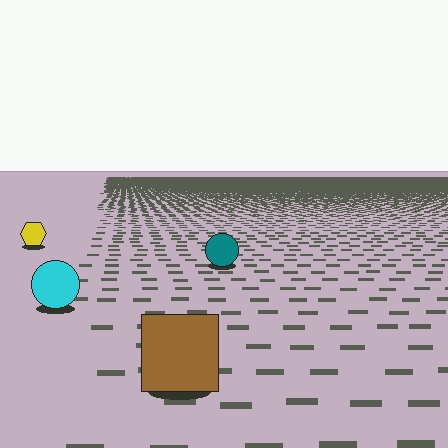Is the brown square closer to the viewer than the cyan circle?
Yes. The brown square is closer — you can tell from the texture gradient: the ground texture is coarser near it.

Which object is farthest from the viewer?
The yellow hexagon is farthest from the viewer. It appears smaller and the ground texture around it is denser.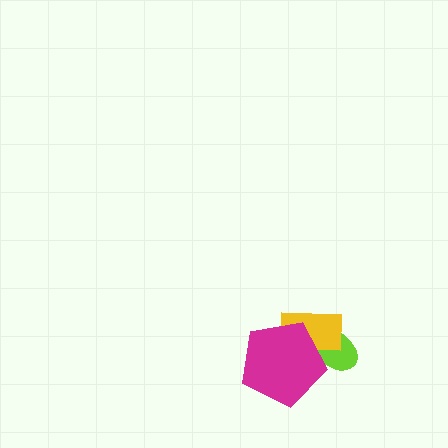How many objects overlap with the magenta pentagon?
2 objects overlap with the magenta pentagon.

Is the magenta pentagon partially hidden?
No, no other shape covers it.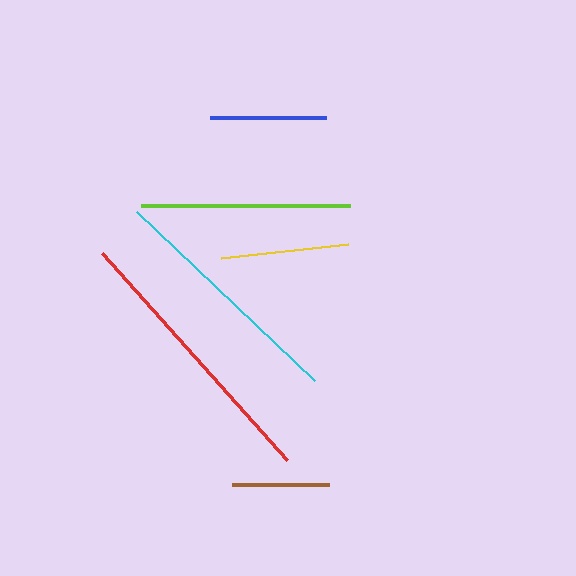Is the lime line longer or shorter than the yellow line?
The lime line is longer than the yellow line.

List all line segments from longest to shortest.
From longest to shortest: red, cyan, lime, yellow, blue, brown.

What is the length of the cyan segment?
The cyan segment is approximately 245 pixels long.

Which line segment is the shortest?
The brown line is the shortest at approximately 97 pixels.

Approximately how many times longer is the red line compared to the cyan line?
The red line is approximately 1.1 times the length of the cyan line.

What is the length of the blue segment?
The blue segment is approximately 116 pixels long.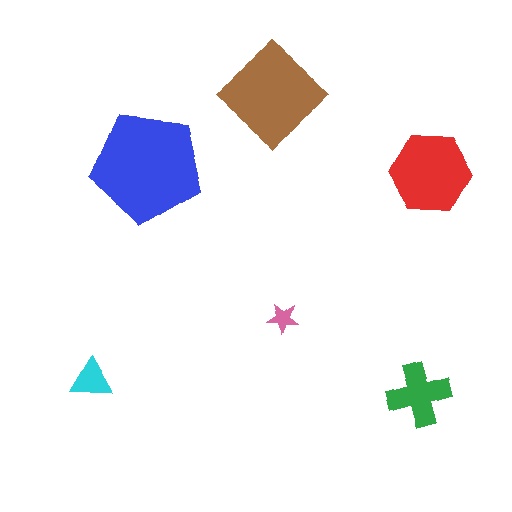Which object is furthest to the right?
The red hexagon is rightmost.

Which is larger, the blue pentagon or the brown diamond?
The blue pentagon.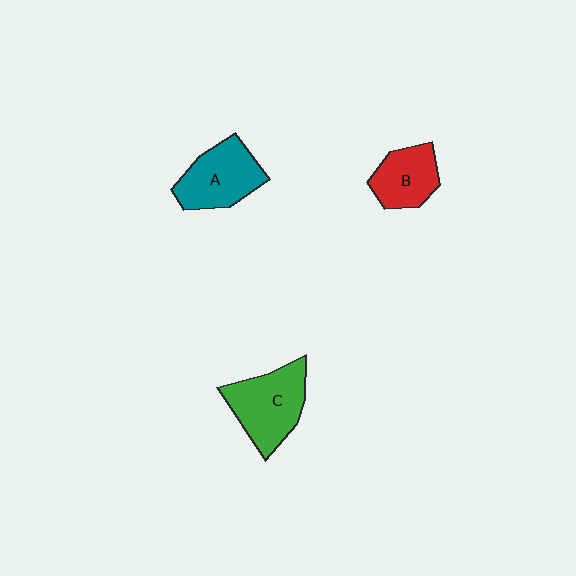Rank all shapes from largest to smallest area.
From largest to smallest: C (green), A (teal), B (red).